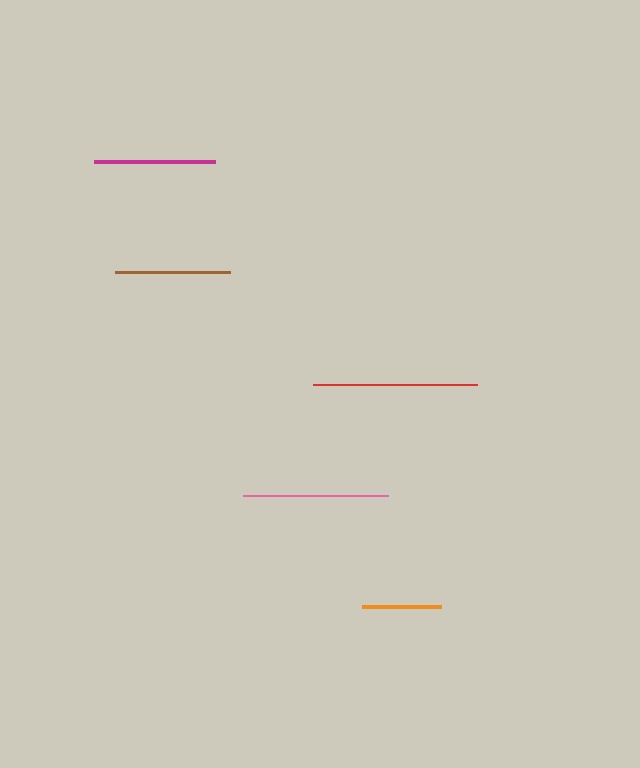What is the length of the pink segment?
The pink segment is approximately 145 pixels long.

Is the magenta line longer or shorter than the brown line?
The magenta line is longer than the brown line.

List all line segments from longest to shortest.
From longest to shortest: red, pink, magenta, brown, orange.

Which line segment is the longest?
The red line is the longest at approximately 163 pixels.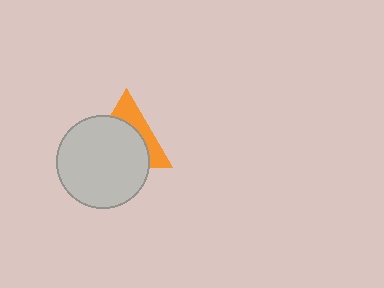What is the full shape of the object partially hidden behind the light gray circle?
The partially hidden object is an orange triangle.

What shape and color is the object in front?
The object in front is a light gray circle.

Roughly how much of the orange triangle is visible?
A small part of it is visible (roughly 35%).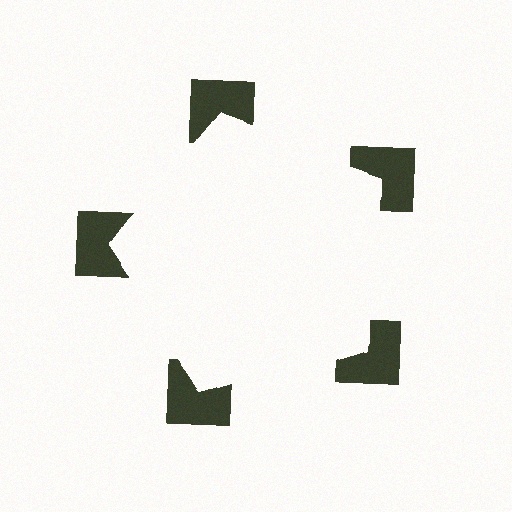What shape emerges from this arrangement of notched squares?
An illusory pentagon — its edges are inferred from the aligned wedge cuts in the notched squares, not physically drawn.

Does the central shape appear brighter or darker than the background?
It typically appears slightly brighter than the background, even though no actual brightness change is drawn.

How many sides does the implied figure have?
5 sides.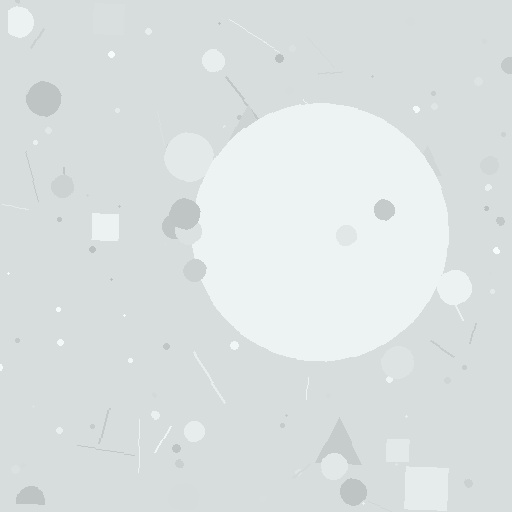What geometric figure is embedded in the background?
A circle is embedded in the background.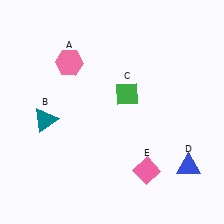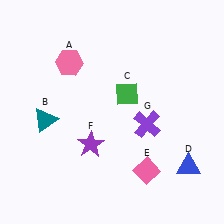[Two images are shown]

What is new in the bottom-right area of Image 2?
A purple cross (G) was added in the bottom-right area of Image 2.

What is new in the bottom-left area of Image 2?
A purple star (F) was added in the bottom-left area of Image 2.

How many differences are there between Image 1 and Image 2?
There are 2 differences between the two images.